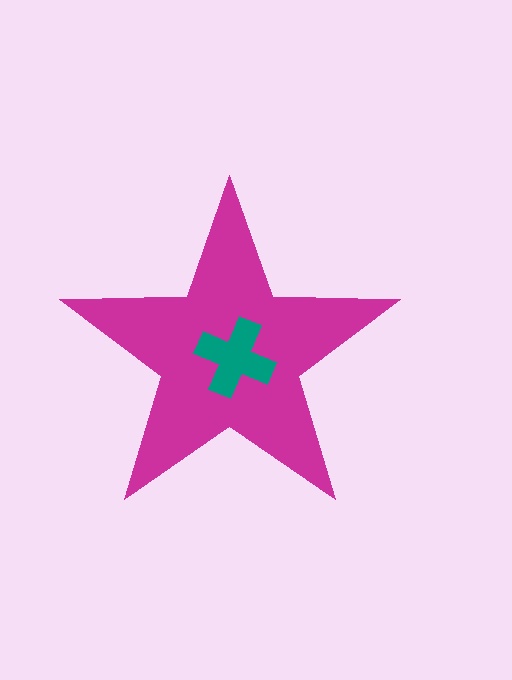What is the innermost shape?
The teal cross.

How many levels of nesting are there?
2.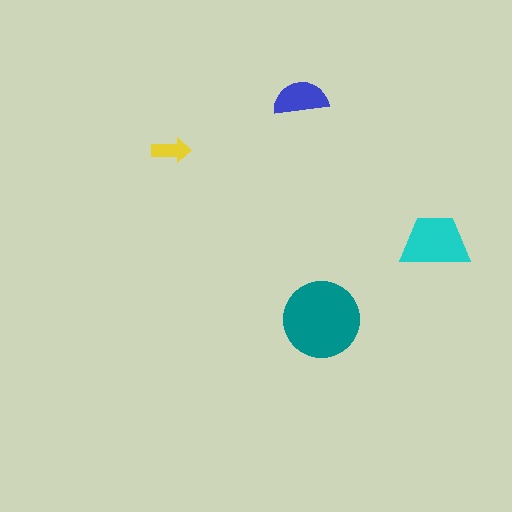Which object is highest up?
The blue semicircle is topmost.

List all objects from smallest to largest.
The yellow arrow, the blue semicircle, the cyan trapezoid, the teal circle.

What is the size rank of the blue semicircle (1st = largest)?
3rd.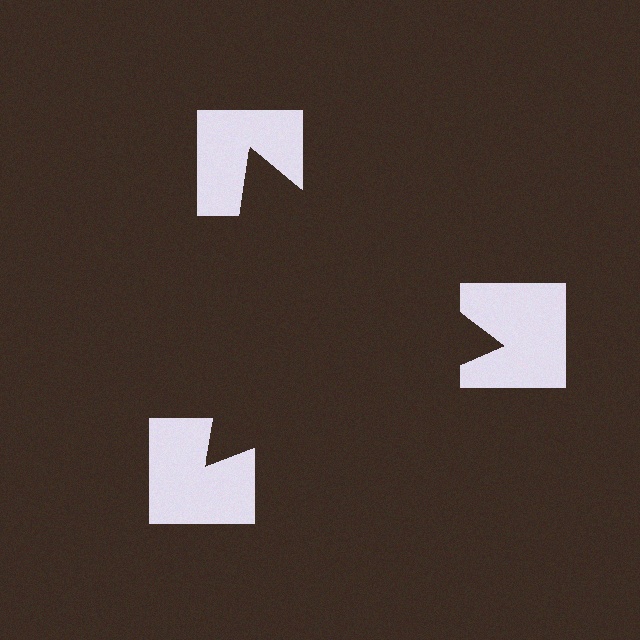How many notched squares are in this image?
There are 3 — one at each vertex of the illusory triangle.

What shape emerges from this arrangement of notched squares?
An illusory triangle — its edges are inferred from the aligned wedge cuts in the notched squares, not physically drawn.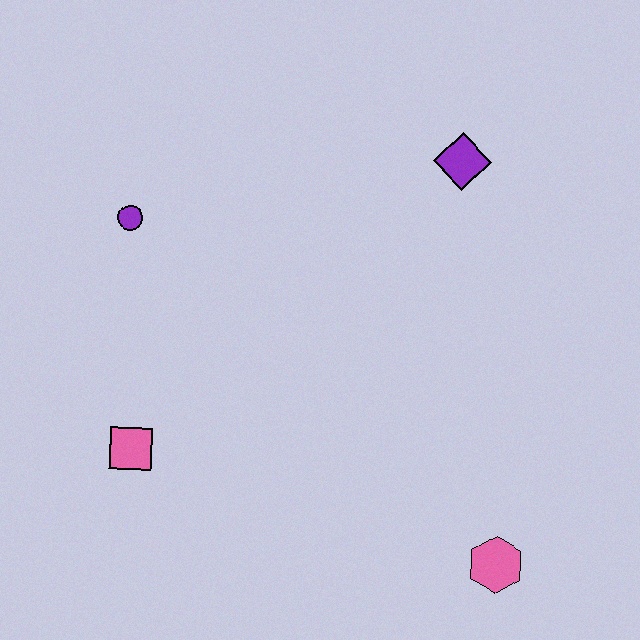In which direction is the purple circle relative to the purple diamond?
The purple circle is to the left of the purple diamond.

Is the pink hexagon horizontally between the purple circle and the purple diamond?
No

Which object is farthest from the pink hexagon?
The purple circle is farthest from the pink hexagon.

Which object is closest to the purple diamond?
The purple circle is closest to the purple diamond.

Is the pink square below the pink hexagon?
No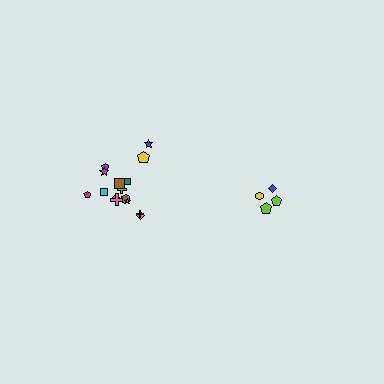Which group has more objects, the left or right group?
The left group.